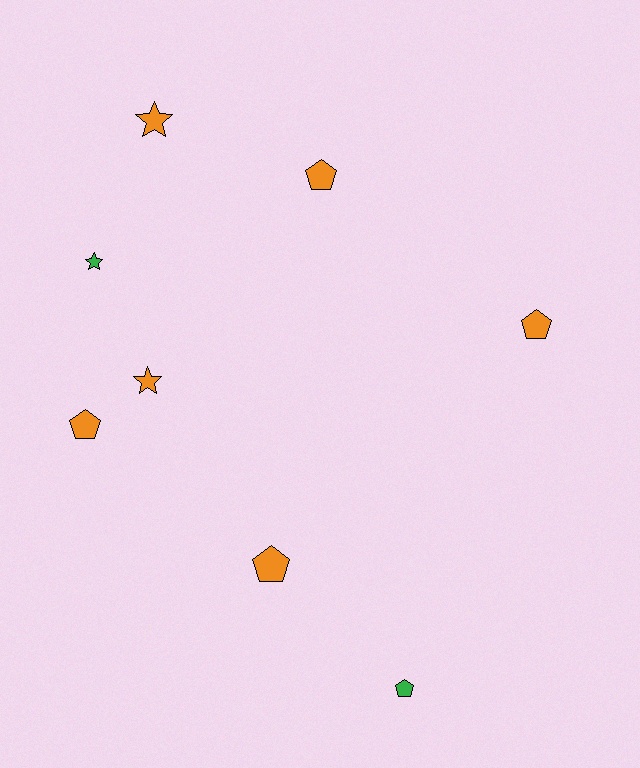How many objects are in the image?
There are 8 objects.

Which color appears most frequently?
Orange, with 6 objects.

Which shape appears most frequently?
Pentagon, with 5 objects.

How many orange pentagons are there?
There are 4 orange pentagons.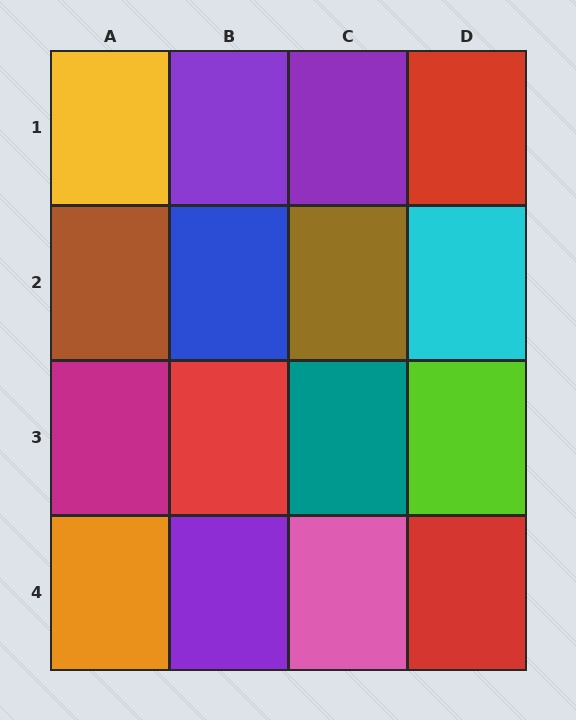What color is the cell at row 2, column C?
Brown.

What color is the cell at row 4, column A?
Orange.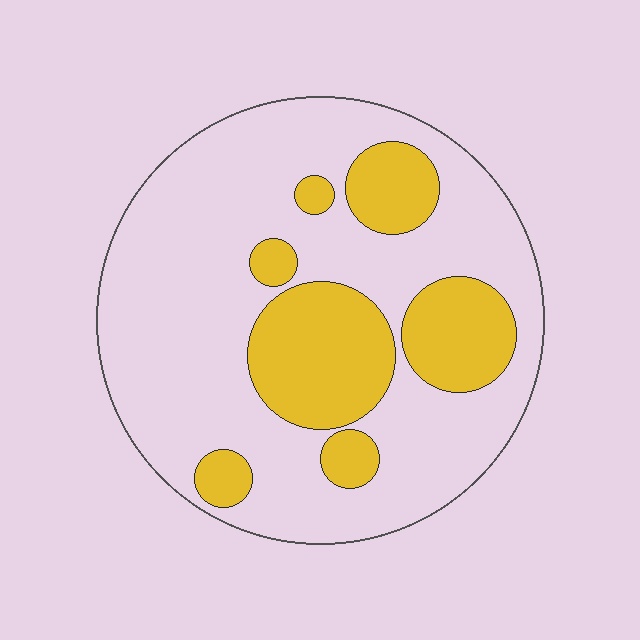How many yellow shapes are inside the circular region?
7.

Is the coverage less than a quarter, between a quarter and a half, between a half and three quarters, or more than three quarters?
Between a quarter and a half.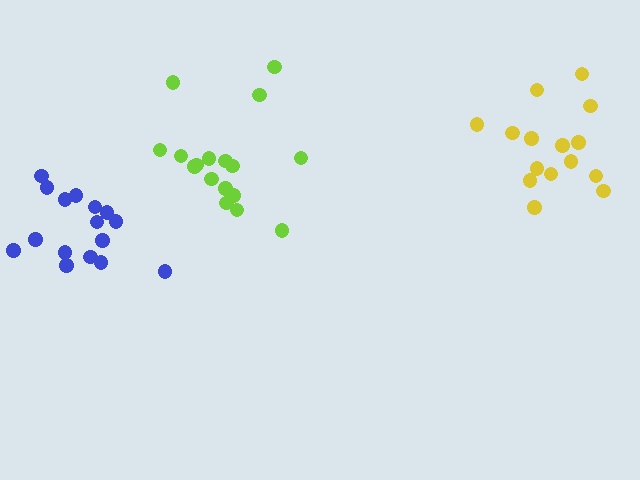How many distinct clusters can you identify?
There are 3 distinct clusters.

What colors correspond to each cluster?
The clusters are colored: blue, lime, yellow.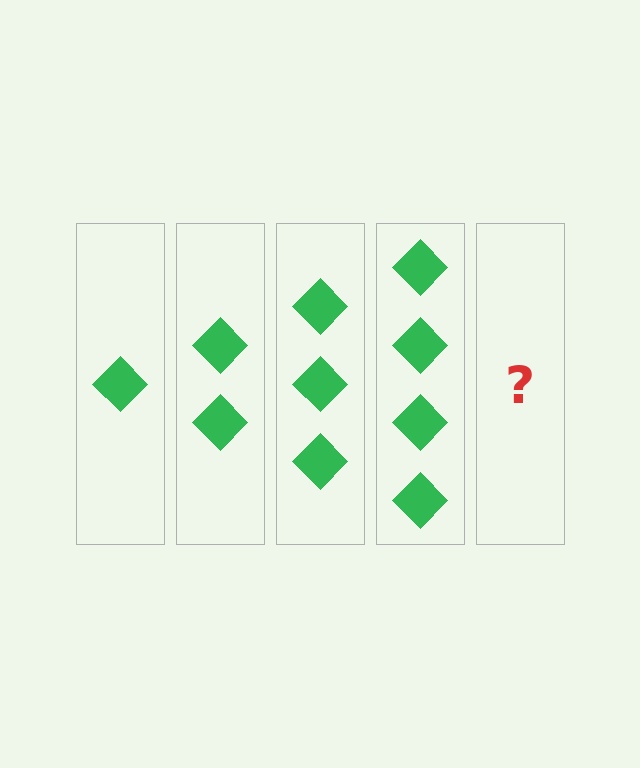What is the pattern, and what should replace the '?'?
The pattern is that each step adds one more diamond. The '?' should be 5 diamonds.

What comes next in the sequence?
The next element should be 5 diamonds.